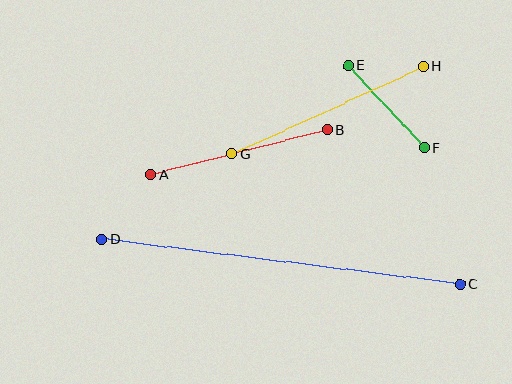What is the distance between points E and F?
The distance is approximately 112 pixels.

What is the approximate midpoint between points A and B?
The midpoint is at approximately (239, 152) pixels.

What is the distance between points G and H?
The distance is approximately 210 pixels.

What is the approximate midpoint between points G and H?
The midpoint is at approximately (328, 110) pixels.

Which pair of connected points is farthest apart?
Points C and D are farthest apart.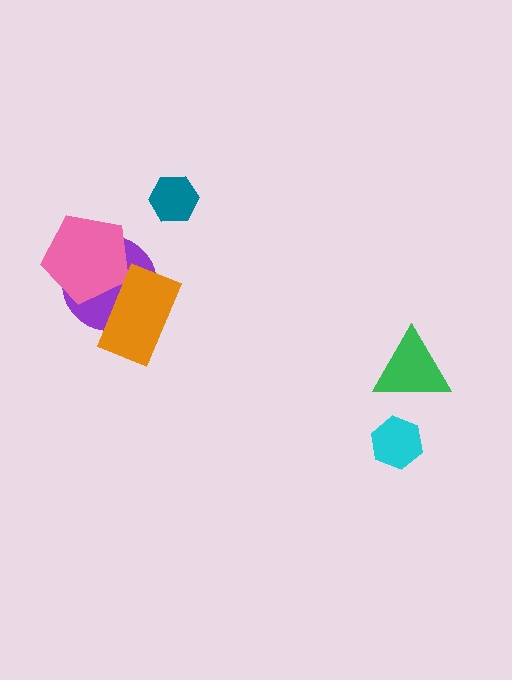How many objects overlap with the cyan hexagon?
0 objects overlap with the cyan hexagon.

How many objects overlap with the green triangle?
0 objects overlap with the green triangle.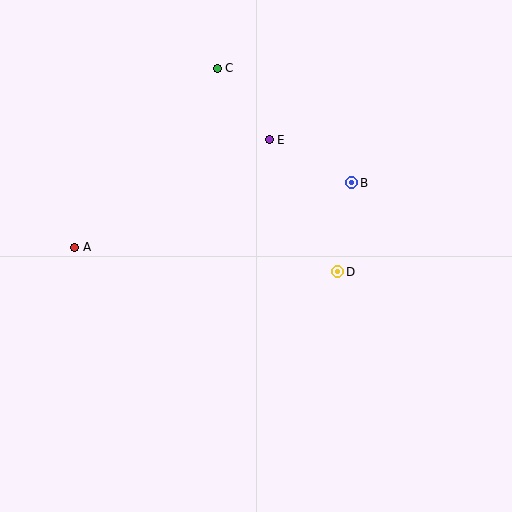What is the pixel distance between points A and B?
The distance between A and B is 284 pixels.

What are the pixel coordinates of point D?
Point D is at (338, 272).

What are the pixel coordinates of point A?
Point A is at (75, 247).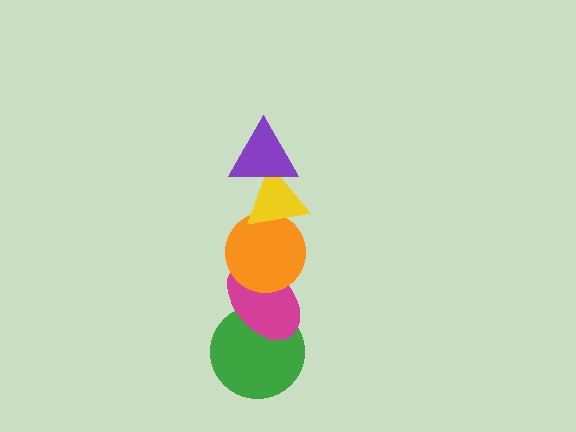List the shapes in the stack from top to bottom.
From top to bottom: the purple triangle, the yellow triangle, the orange circle, the magenta ellipse, the green circle.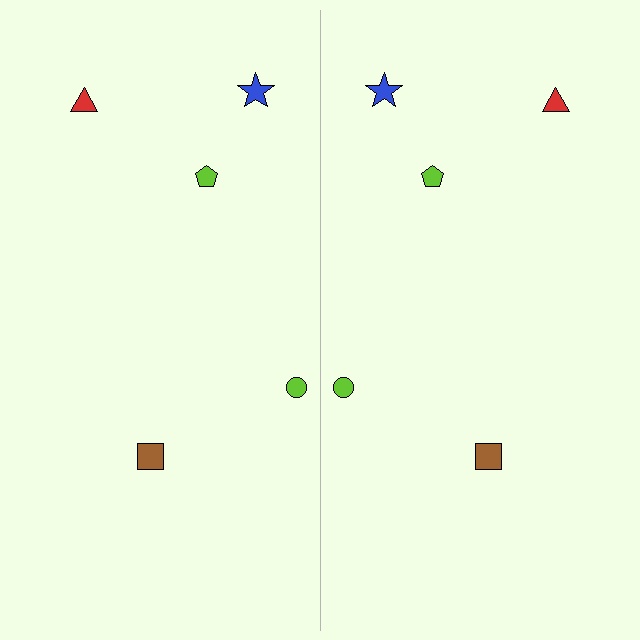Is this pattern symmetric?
Yes, this pattern has bilateral (reflection) symmetry.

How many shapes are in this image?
There are 10 shapes in this image.